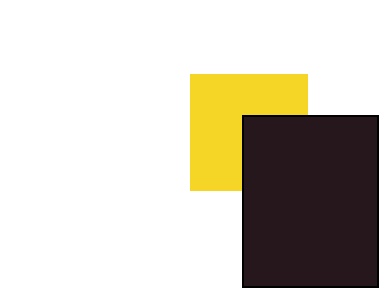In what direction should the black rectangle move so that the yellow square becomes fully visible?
The black rectangle should move toward the lower-right. That is the shortest direction to clear the overlap and leave the yellow square fully visible.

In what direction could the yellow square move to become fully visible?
The yellow square could move toward the upper-left. That would shift it out from behind the black rectangle entirely.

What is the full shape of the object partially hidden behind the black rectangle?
The partially hidden object is a yellow square.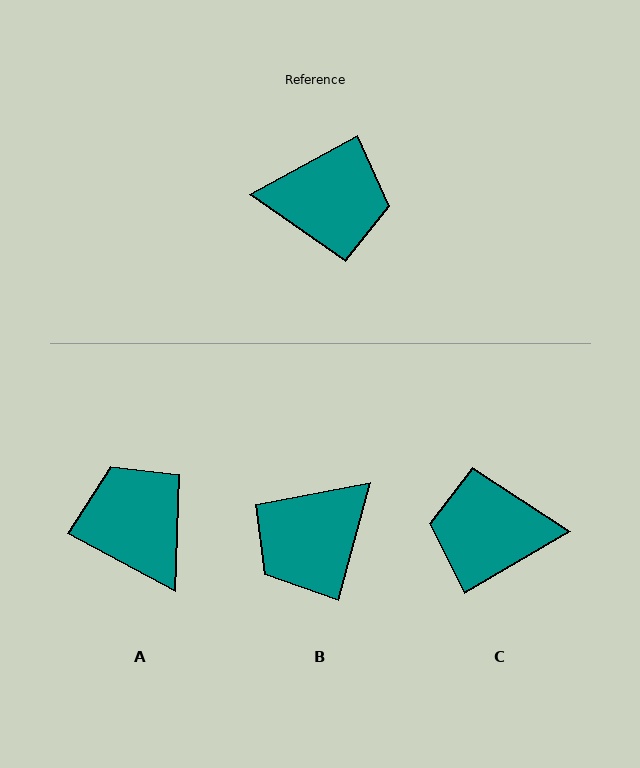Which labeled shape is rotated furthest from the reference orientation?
C, about 178 degrees away.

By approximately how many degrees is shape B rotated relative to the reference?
Approximately 134 degrees clockwise.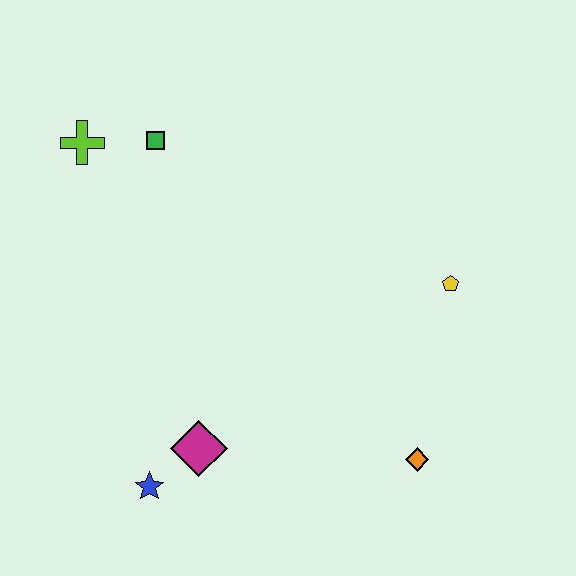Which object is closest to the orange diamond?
The yellow pentagon is closest to the orange diamond.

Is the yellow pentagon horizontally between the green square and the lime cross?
No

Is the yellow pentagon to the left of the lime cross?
No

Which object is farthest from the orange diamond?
The lime cross is farthest from the orange diamond.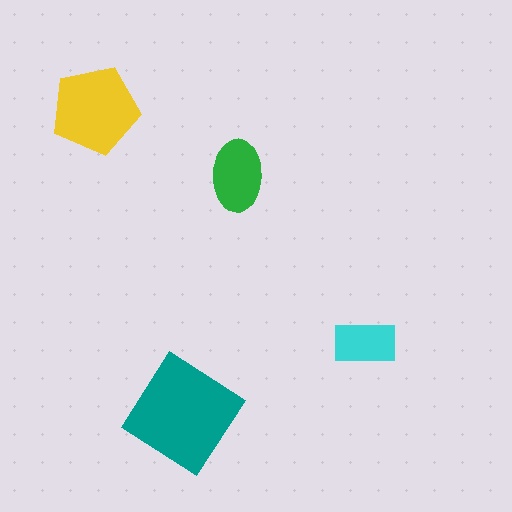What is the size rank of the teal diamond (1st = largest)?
1st.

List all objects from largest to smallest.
The teal diamond, the yellow pentagon, the green ellipse, the cyan rectangle.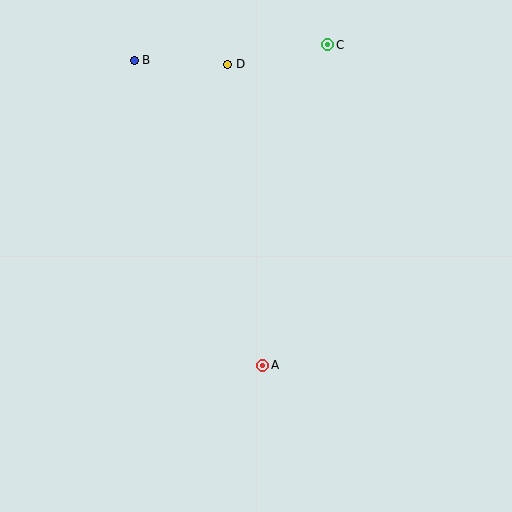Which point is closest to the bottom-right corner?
Point A is closest to the bottom-right corner.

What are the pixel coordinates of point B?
Point B is at (134, 60).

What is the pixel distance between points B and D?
The distance between B and D is 94 pixels.